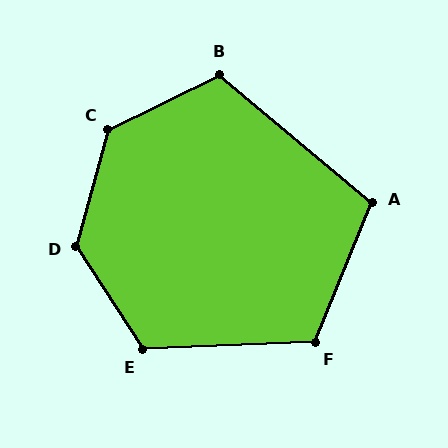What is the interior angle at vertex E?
Approximately 120 degrees (obtuse).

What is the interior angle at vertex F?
Approximately 114 degrees (obtuse).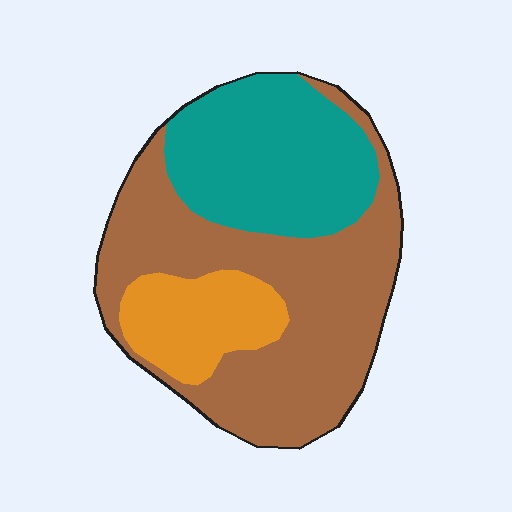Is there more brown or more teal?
Brown.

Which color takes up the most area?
Brown, at roughly 55%.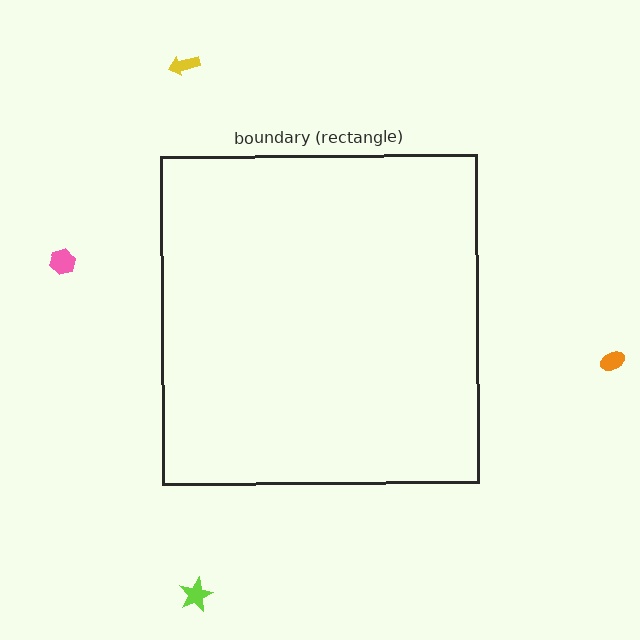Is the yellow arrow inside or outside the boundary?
Outside.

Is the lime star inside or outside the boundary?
Outside.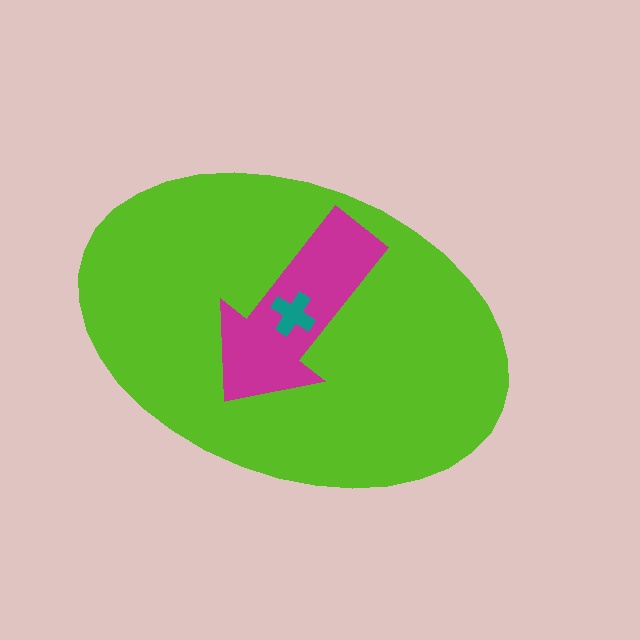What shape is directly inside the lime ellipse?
The magenta arrow.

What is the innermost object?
The teal cross.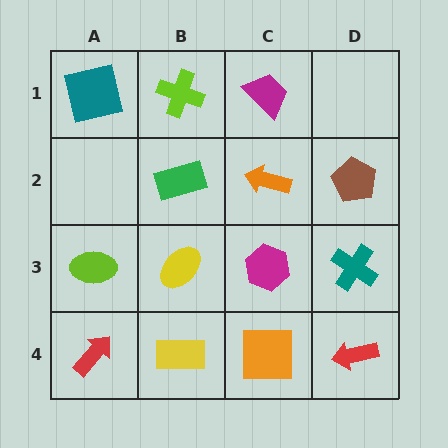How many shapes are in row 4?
4 shapes.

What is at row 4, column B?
A yellow rectangle.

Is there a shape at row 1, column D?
No, that cell is empty.